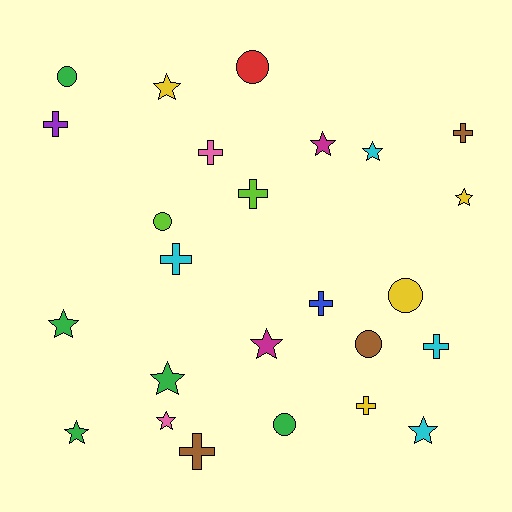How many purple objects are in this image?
There is 1 purple object.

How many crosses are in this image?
There are 9 crosses.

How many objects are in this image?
There are 25 objects.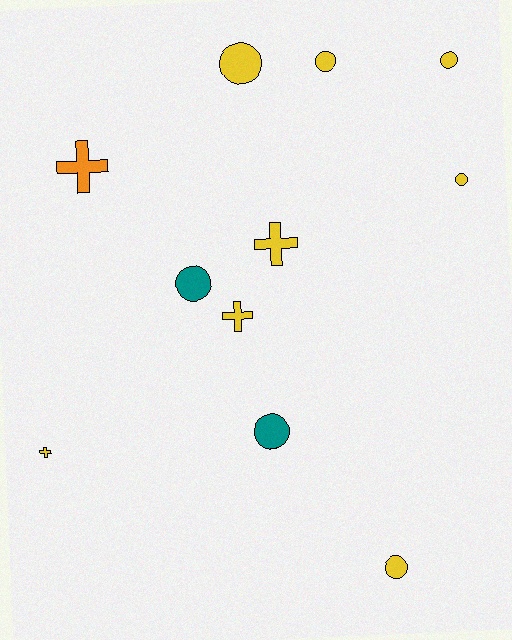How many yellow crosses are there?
There are 3 yellow crosses.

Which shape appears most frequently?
Circle, with 7 objects.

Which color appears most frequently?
Yellow, with 8 objects.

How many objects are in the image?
There are 11 objects.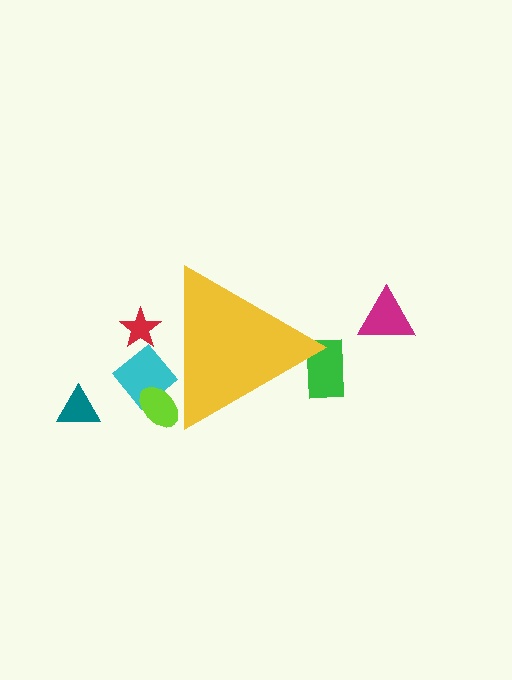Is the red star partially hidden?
Yes, the red star is partially hidden behind the yellow triangle.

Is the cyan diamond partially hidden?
Yes, the cyan diamond is partially hidden behind the yellow triangle.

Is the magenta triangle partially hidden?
No, the magenta triangle is fully visible.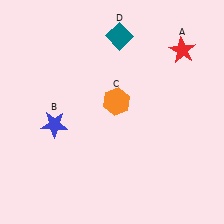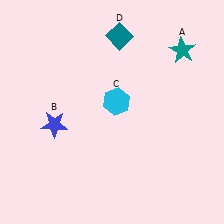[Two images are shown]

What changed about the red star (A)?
In Image 1, A is red. In Image 2, it changed to teal.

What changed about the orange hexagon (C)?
In Image 1, C is orange. In Image 2, it changed to cyan.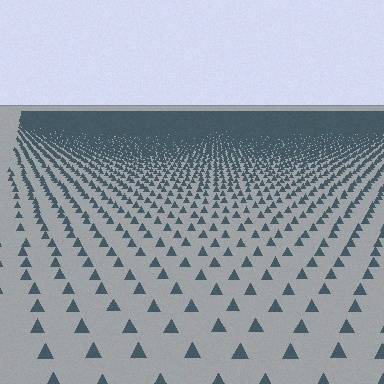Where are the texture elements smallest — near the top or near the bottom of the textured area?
Near the top.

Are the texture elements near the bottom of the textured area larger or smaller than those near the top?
Larger. Near the bottom, elements are closer to the viewer and appear at a bigger on-screen size.